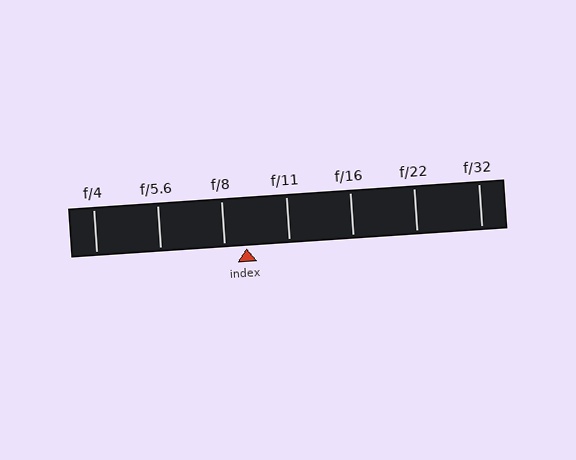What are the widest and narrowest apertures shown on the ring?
The widest aperture shown is f/4 and the narrowest is f/32.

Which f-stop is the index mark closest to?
The index mark is closest to f/8.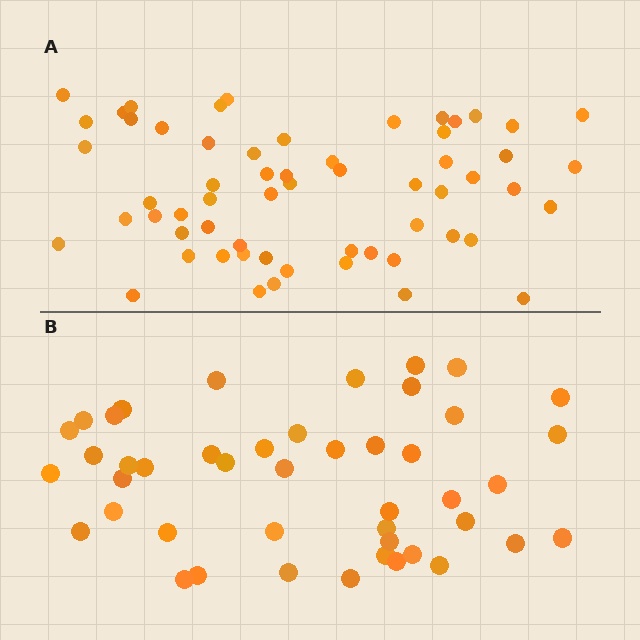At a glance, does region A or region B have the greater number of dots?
Region A (the top region) has more dots.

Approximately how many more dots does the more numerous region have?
Region A has approximately 15 more dots than region B.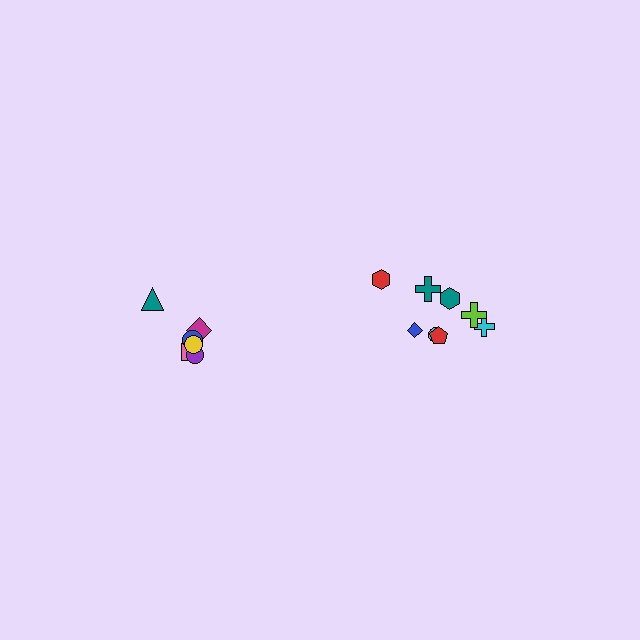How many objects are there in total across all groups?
There are 14 objects.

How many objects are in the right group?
There are 8 objects.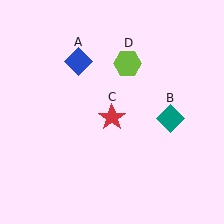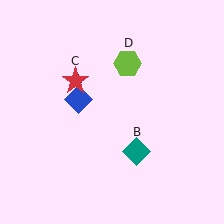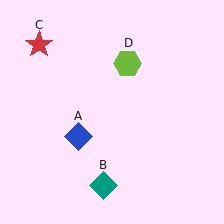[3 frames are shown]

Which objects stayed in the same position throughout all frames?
Lime hexagon (object D) remained stationary.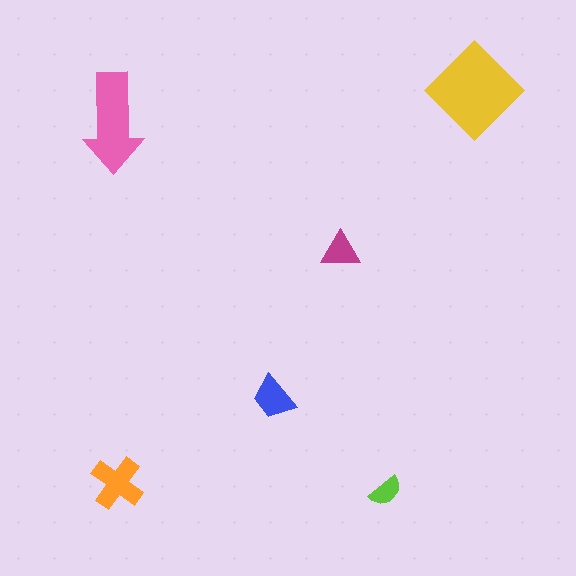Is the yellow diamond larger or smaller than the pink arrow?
Larger.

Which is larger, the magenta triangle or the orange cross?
The orange cross.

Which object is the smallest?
The lime semicircle.